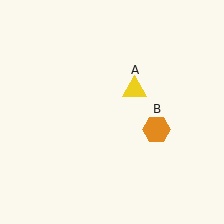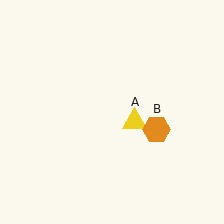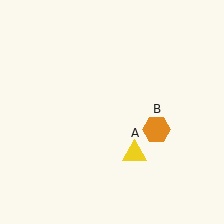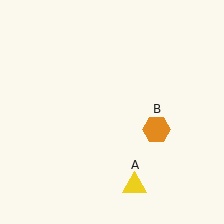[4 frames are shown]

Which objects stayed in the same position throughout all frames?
Orange hexagon (object B) remained stationary.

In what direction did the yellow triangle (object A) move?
The yellow triangle (object A) moved down.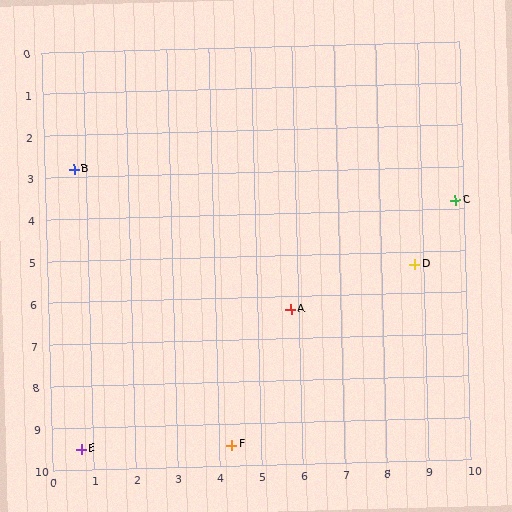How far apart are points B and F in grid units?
Points B and F are about 7.6 grid units apart.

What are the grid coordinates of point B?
Point B is at approximately (0.7, 2.8).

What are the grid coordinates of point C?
Point C is at approximately (9.8, 3.8).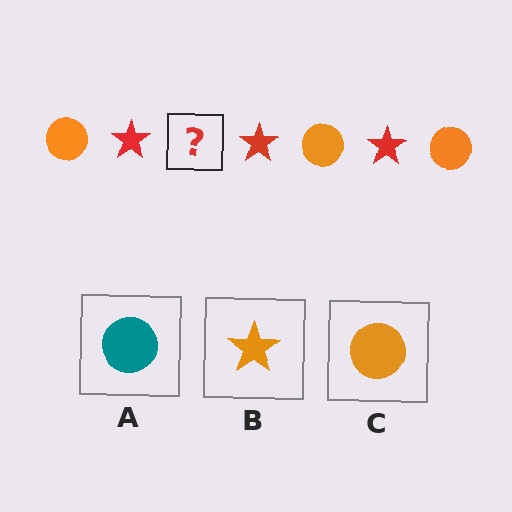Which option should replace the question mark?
Option C.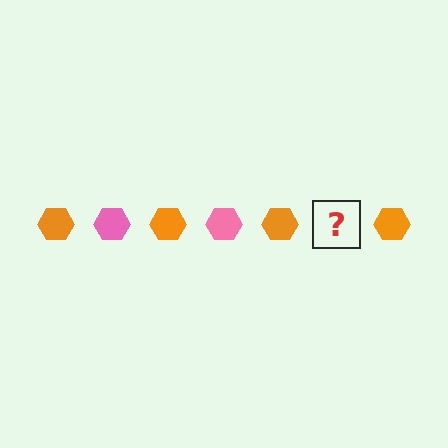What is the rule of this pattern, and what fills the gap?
The rule is that the pattern cycles through orange, pink hexagons. The gap should be filled with a pink hexagon.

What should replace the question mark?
The question mark should be replaced with a pink hexagon.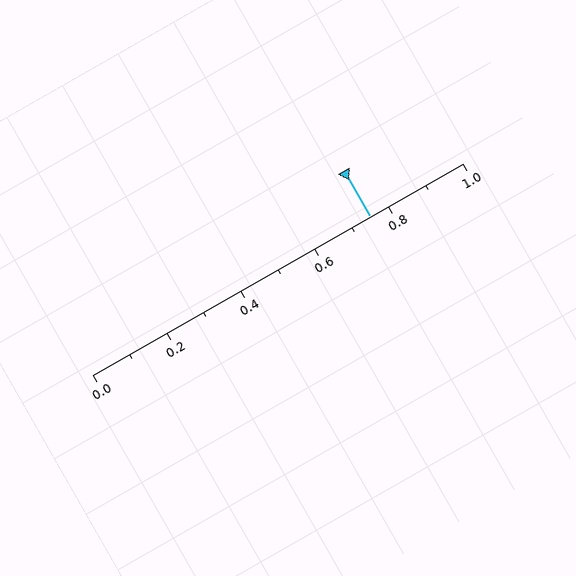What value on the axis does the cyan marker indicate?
The marker indicates approximately 0.75.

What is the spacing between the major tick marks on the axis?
The major ticks are spaced 0.2 apart.